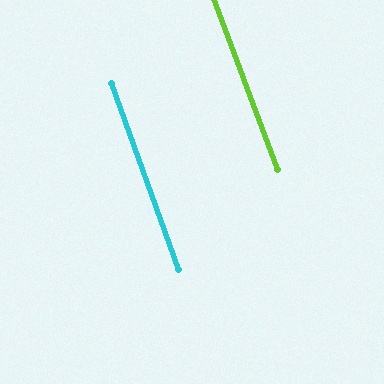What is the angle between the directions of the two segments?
Approximately 1 degree.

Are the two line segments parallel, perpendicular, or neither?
Parallel — their directions differ by only 0.5°.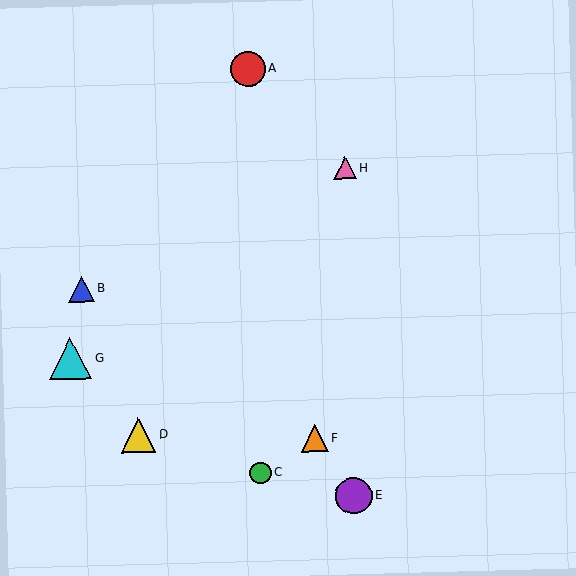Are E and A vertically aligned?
No, E is at x≈354 and A is at x≈248.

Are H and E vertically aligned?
Yes, both are at x≈345.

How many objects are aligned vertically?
2 objects (E, H) are aligned vertically.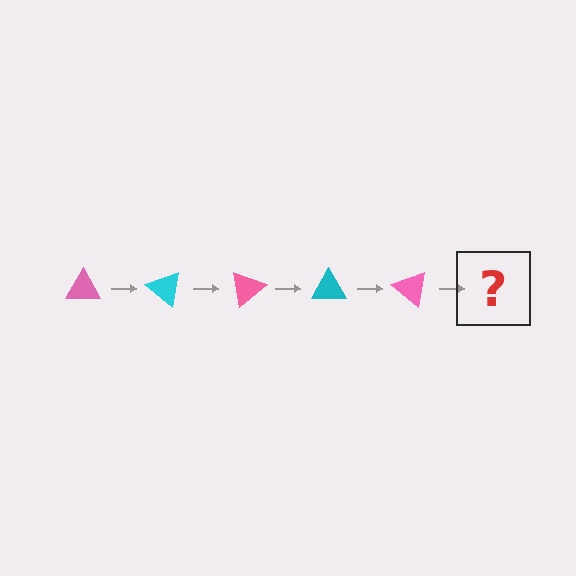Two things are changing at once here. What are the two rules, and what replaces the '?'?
The two rules are that it rotates 40 degrees each step and the color cycles through pink and cyan. The '?' should be a cyan triangle, rotated 200 degrees from the start.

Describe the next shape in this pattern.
It should be a cyan triangle, rotated 200 degrees from the start.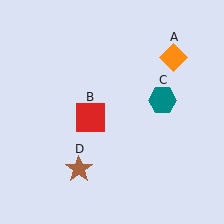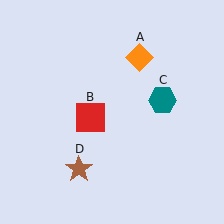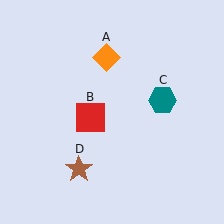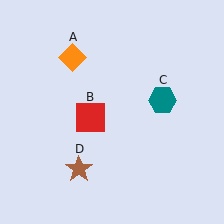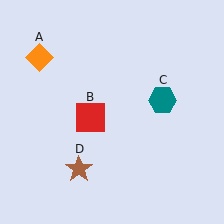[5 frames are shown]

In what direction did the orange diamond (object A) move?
The orange diamond (object A) moved left.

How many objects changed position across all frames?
1 object changed position: orange diamond (object A).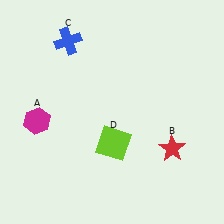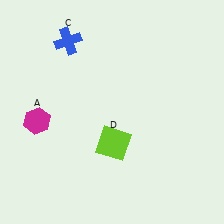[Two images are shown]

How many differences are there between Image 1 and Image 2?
There is 1 difference between the two images.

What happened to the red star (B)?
The red star (B) was removed in Image 2. It was in the bottom-right area of Image 1.